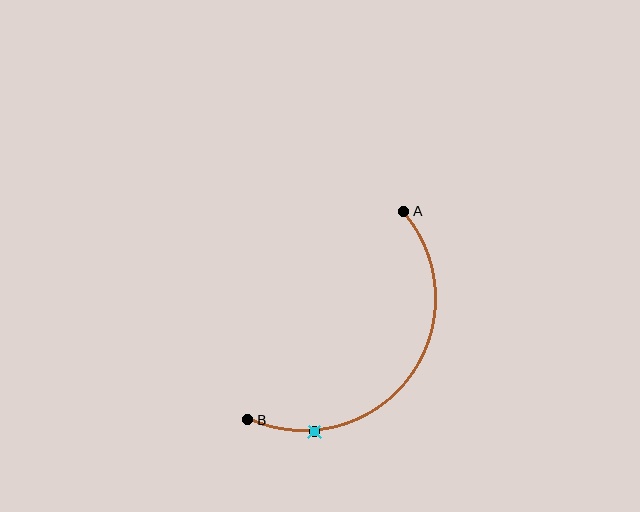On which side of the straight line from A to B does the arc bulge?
The arc bulges below and to the right of the straight line connecting A and B.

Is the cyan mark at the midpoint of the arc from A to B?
No. The cyan mark lies on the arc but is closer to endpoint B. The arc midpoint would be at the point on the curve equidistant along the arc from both A and B.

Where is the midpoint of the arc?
The arc midpoint is the point on the curve farthest from the straight line joining A and B. It sits below and to the right of that line.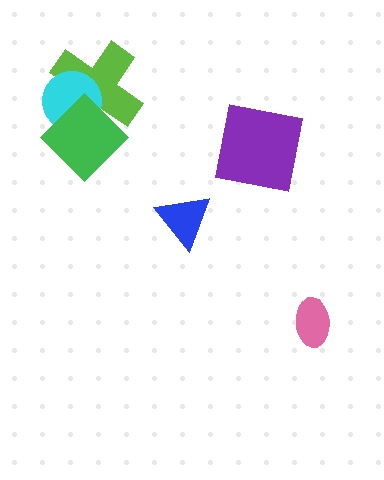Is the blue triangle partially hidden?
No, no other shape covers it.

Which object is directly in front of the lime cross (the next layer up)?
The cyan circle is directly in front of the lime cross.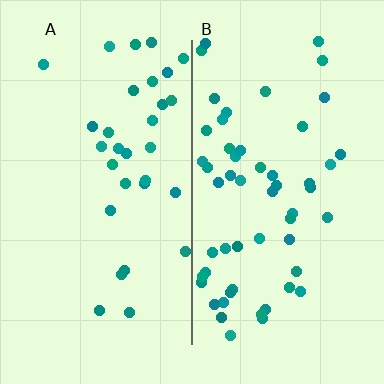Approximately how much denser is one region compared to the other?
Approximately 1.8× — region B over region A.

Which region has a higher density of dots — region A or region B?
B (the right).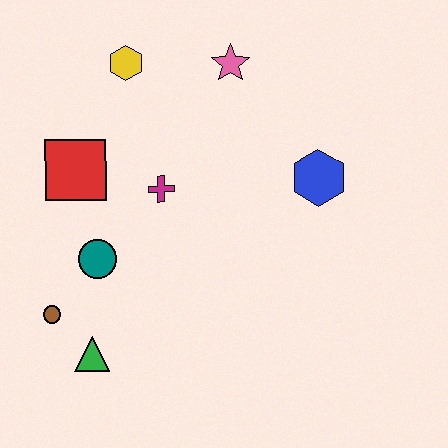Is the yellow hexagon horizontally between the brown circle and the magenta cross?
Yes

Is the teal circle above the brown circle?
Yes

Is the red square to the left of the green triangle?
Yes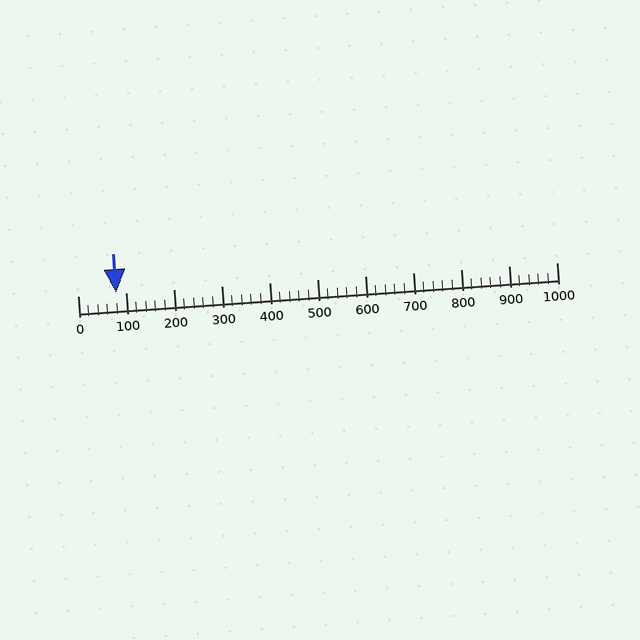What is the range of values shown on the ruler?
The ruler shows values from 0 to 1000.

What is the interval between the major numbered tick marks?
The major tick marks are spaced 100 units apart.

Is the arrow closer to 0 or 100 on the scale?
The arrow is closer to 100.